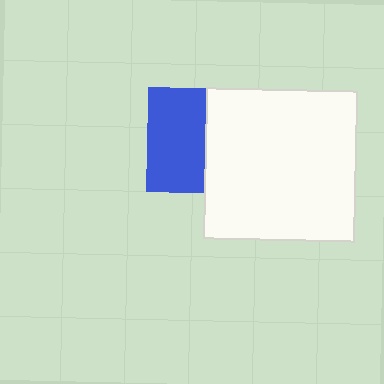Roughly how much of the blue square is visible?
About half of it is visible (roughly 56%).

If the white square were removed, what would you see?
You would see the complete blue square.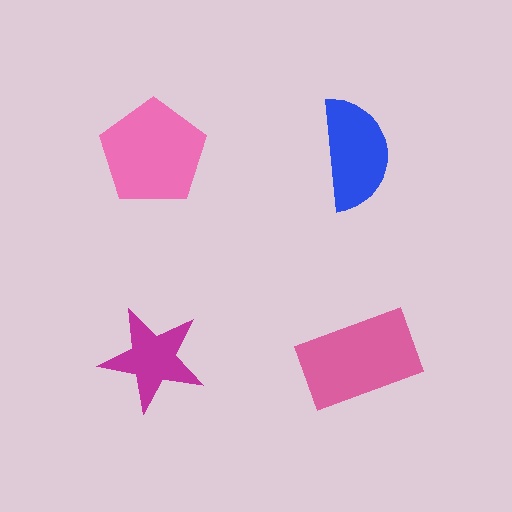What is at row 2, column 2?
A pink rectangle.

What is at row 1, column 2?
A blue semicircle.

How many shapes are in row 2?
2 shapes.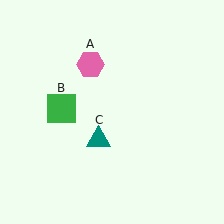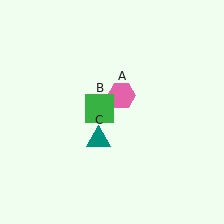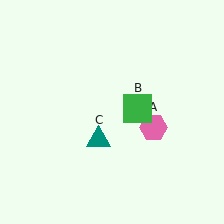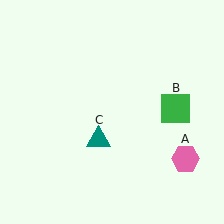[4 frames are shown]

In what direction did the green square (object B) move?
The green square (object B) moved right.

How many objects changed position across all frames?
2 objects changed position: pink hexagon (object A), green square (object B).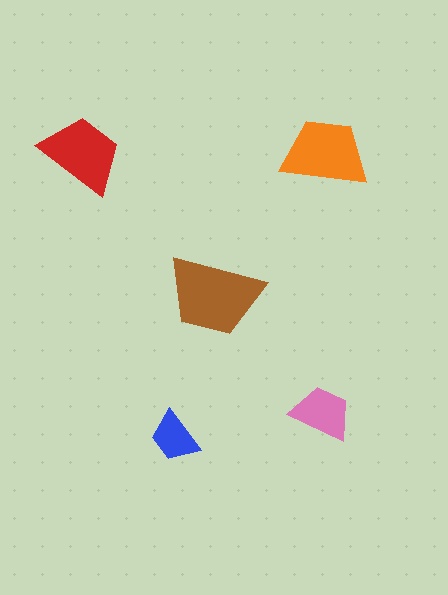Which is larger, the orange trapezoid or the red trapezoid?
The orange one.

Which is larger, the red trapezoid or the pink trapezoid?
The red one.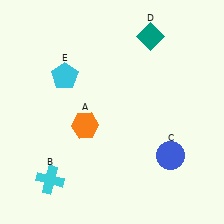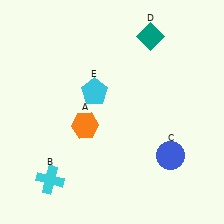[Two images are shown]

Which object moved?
The cyan pentagon (E) moved right.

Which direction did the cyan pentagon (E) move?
The cyan pentagon (E) moved right.